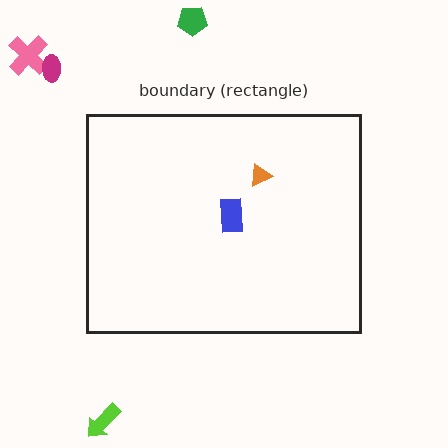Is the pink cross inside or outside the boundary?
Outside.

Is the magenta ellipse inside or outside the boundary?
Outside.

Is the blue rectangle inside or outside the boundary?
Inside.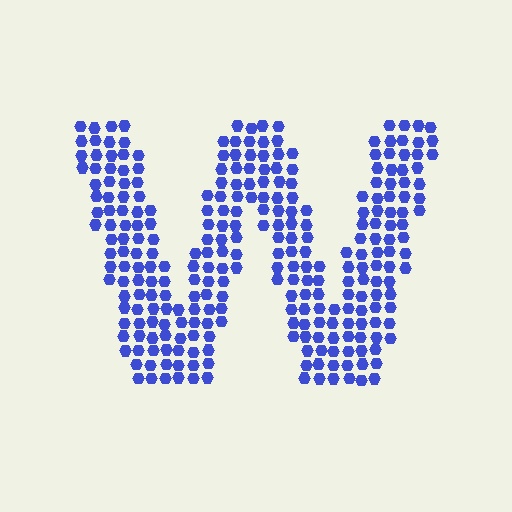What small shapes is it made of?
It is made of small hexagons.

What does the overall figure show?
The overall figure shows the letter W.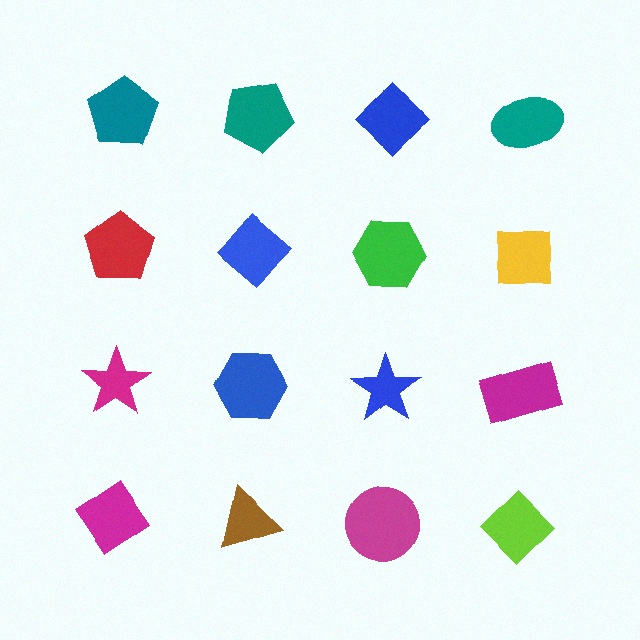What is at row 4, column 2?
A brown triangle.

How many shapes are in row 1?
4 shapes.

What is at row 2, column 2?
A blue diamond.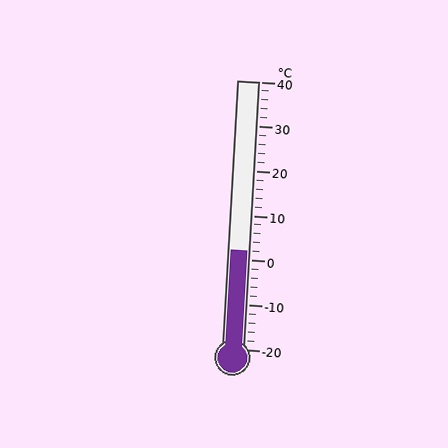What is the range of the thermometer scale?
The thermometer scale ranges from -20°C to 40°C.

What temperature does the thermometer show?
The thermometer shows approximately 2°C.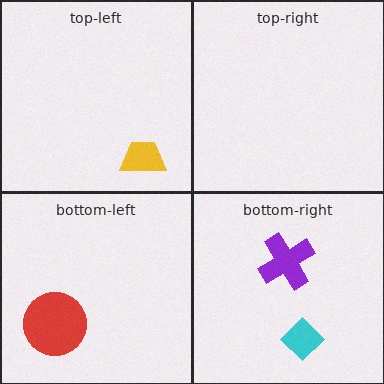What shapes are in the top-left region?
The yellow trapezoid.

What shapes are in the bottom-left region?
The red circle.